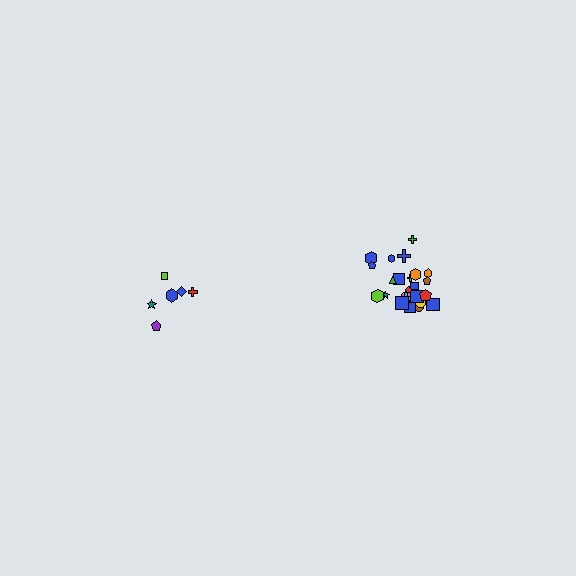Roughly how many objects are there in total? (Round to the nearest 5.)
Roughly 30 objects in total.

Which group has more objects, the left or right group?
The right group.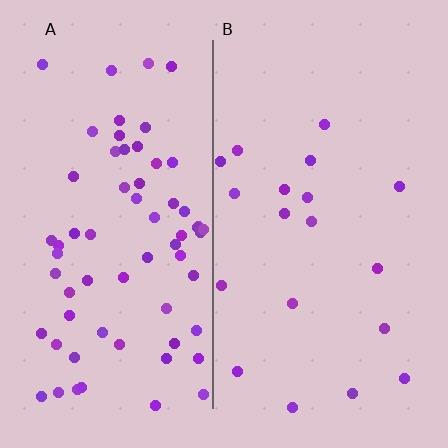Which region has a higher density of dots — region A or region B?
A (the left).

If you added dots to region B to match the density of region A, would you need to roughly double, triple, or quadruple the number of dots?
Approximately triple.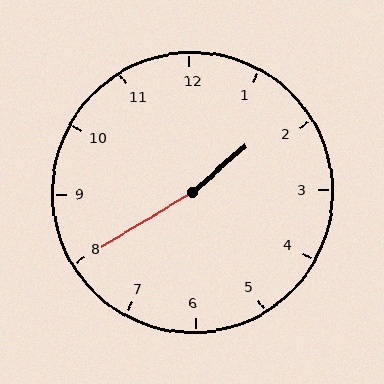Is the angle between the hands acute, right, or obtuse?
It is obtuse.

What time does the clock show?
1:40.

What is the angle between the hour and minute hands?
Approximately 170 degrees.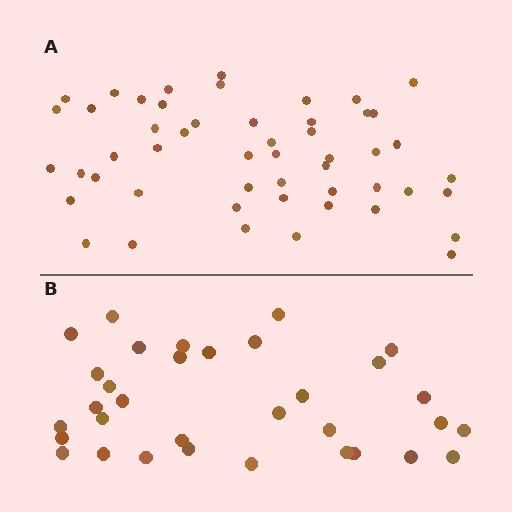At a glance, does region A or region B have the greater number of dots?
Region A (the top region) has more dots.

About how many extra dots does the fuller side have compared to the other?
Region A has approximately 20 more dots than region B.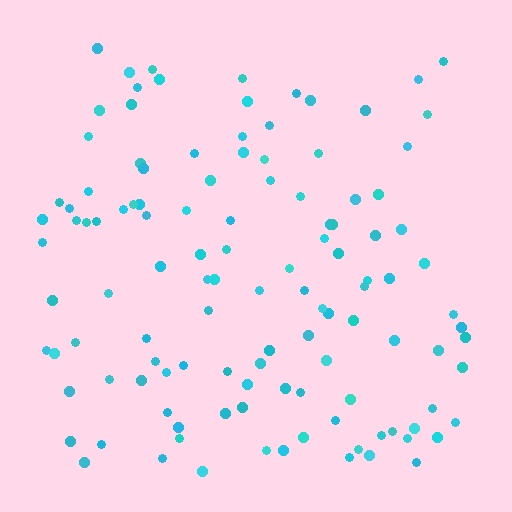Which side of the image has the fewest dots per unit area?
The top.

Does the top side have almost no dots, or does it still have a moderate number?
Still a moderate number, just noticeably fewer than the bottom.